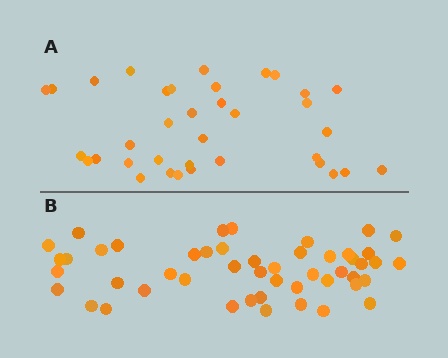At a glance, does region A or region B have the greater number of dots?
Region B (the bottom region) has more dots.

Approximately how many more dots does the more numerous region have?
Region B has approximately 15 more dots than region A.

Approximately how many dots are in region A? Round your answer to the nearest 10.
About 40 dots. (The exact count is 36, which rounds to 40.)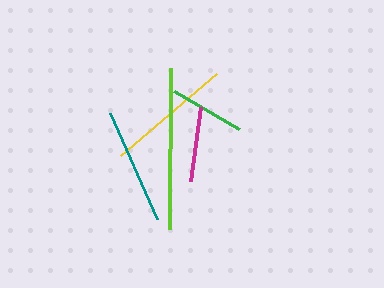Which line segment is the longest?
The lime line is the longest at approximately 161 pixels.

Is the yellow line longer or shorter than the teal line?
The yellow line is longer than the teal line.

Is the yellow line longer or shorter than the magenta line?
The yellow line is longer than the magenta line.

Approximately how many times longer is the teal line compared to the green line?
The teal line is approximately 1.5 times the length of the green line.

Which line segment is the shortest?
The magenta line is the shortest at approximately 75 pixels.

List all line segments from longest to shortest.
From longest to shortest: lime, yellow, teal, green, magenta.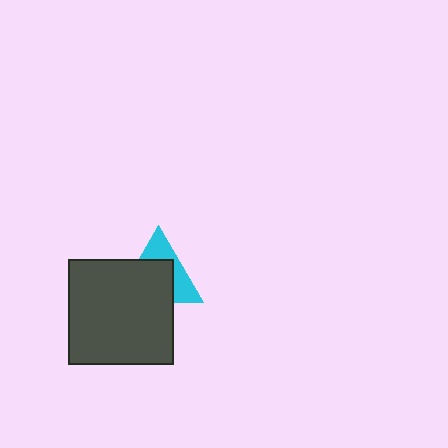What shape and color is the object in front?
The object in front is a dark gray square.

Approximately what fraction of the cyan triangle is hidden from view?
Roughly 58% of the cyan triangle is hidden behind the dark gray square.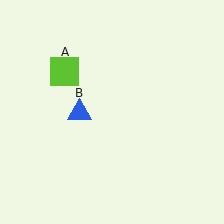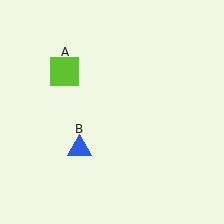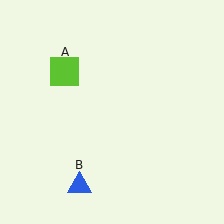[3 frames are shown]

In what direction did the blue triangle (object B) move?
The blue triangle (object B) moved down.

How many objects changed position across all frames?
1 object changed position: blue triangle (object B).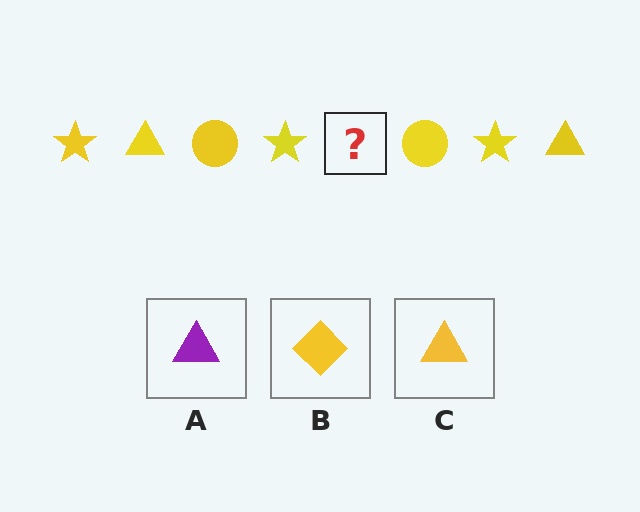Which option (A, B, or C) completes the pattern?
C.